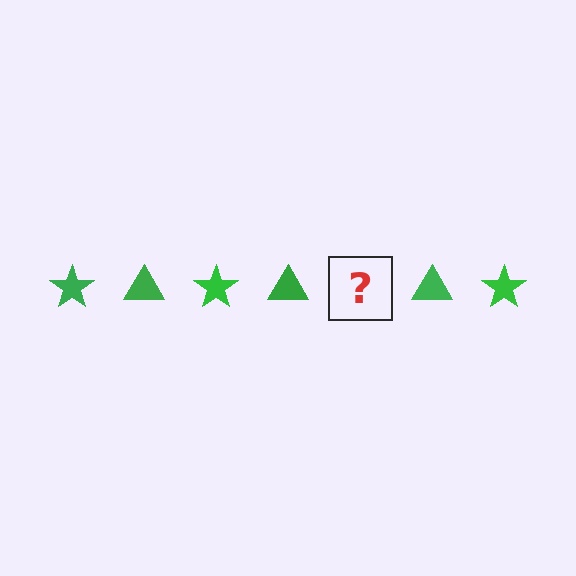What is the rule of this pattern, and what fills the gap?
The rule is that the pattern cycles through star, triangle shapes in green. The gap should be filled with a green star.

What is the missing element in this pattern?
The missing element is a green star.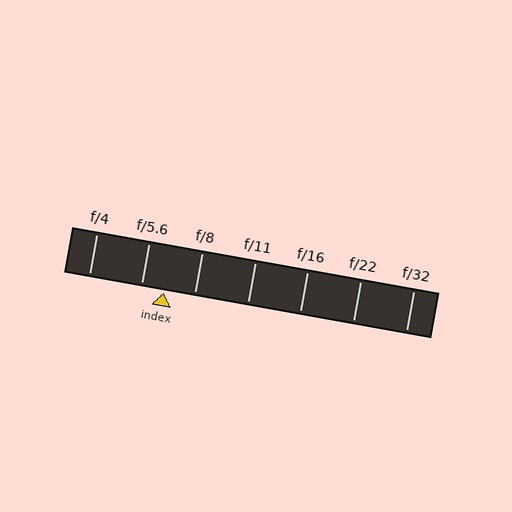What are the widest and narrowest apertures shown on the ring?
The widest aperture shown is f/4 and the narrowest is f/32.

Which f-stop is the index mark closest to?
The index mark is closest to f/5.6.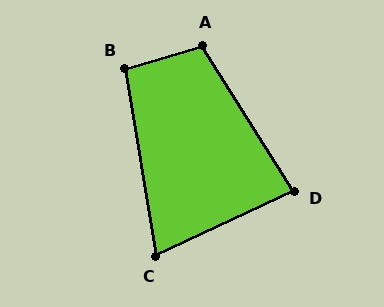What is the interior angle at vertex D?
Approximately 83 degrees (acute).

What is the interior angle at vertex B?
Approximately 97 degrees (obtuse).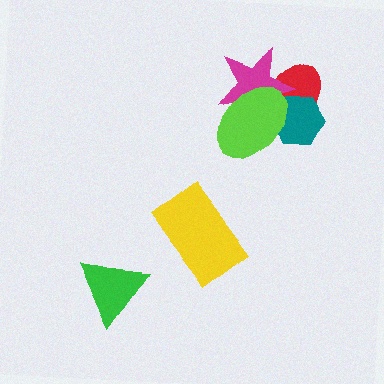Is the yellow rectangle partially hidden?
No, no other shape covers it.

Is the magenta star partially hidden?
Yes, it is partially covered by another shape.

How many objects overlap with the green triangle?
0 objects overlap with the green triangle.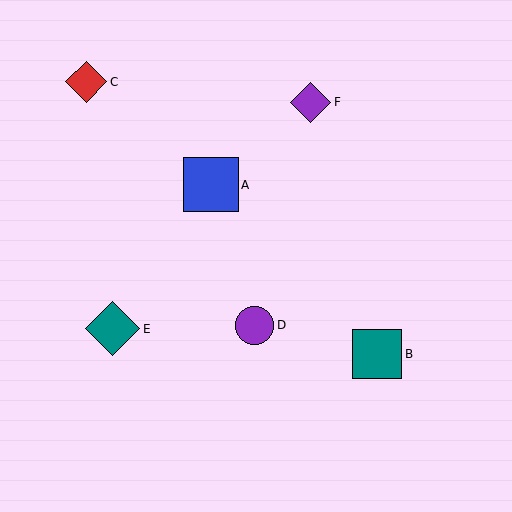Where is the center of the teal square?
The center of the teal square is at (377, 354).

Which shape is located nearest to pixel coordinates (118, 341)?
The teal diamond (labeled E) at (113, 329) is nearest to that location.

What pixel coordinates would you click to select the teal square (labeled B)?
Click at (377, 354) to select the teal square B.